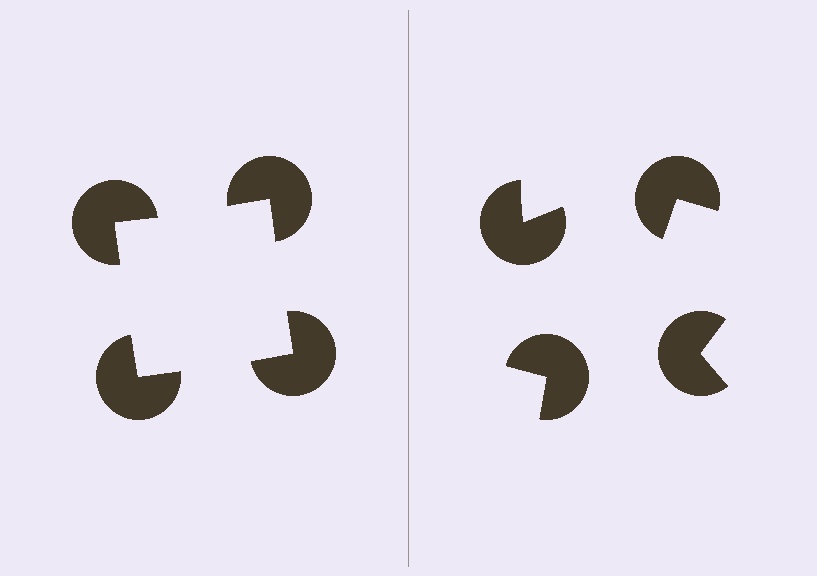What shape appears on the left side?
An illusory square.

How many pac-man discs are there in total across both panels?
8 — 4 on each side.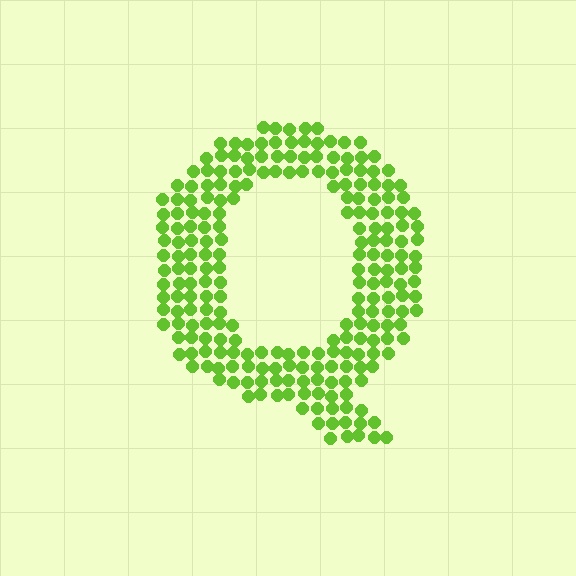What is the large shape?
The large shape is the letter Q.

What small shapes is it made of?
It is made of small circles.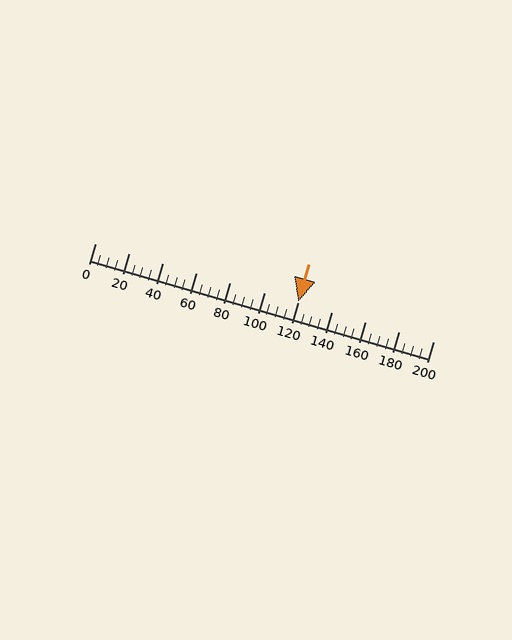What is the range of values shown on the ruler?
The ruler shows values from 0 to 200.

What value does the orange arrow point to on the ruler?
The orange arrow points to approximately 120.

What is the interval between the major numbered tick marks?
The major tick marks are spaced 20 units apart.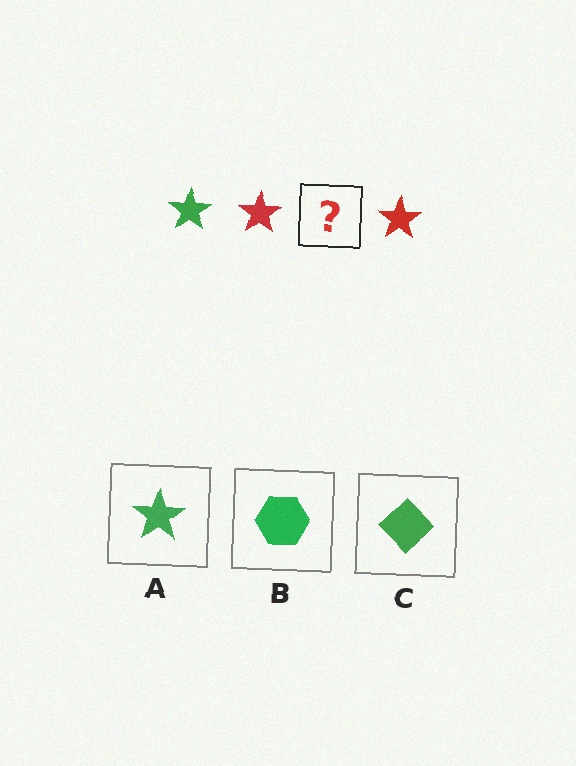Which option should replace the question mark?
Option A.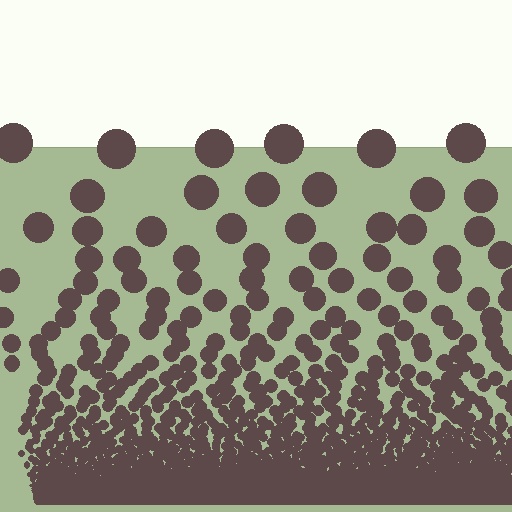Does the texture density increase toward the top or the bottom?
Density increases toward the bottom.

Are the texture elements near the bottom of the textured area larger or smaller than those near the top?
Smaller. The gradient is inverted — elements near the bottom are smaller and denser.